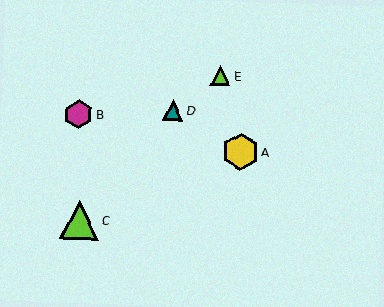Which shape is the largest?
The lime triangle (labeled C) is the largest.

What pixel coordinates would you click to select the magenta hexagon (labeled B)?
Click at (78, 114) to select the magenta hexagon B.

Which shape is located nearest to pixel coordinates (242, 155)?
The yellow hexagon (labeled A) at (240, 152) is nearest to that location.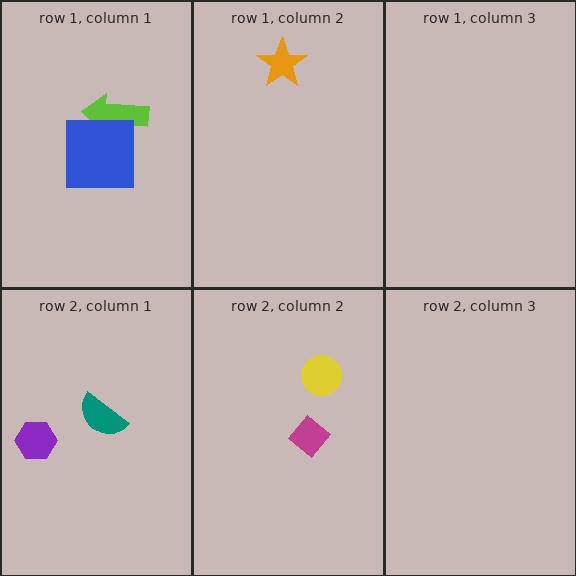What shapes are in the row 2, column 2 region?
The magenta diamond, the yellow circle.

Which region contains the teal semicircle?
The row 2, column 1 region.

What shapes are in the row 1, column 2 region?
The orange star.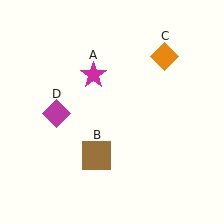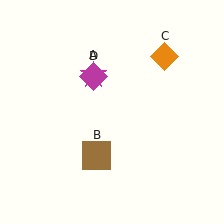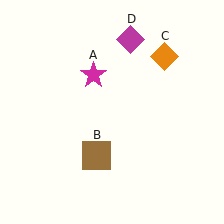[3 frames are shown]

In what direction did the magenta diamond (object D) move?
The magenta diamond (object D) moved up and to the right.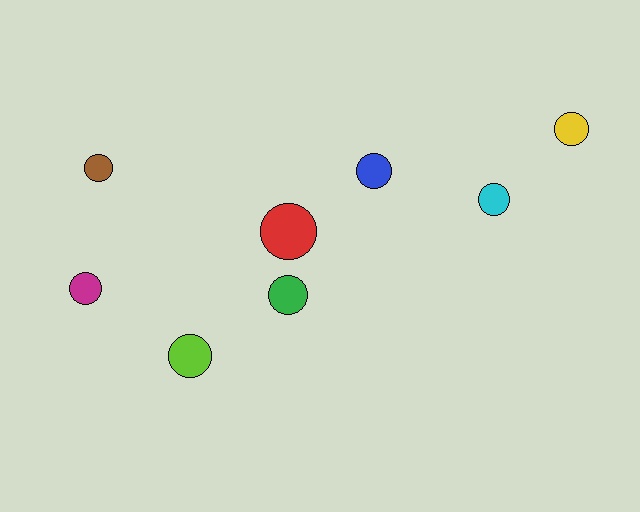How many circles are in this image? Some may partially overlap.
There are 8 circles.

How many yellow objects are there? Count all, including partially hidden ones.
There is 1 yellow object.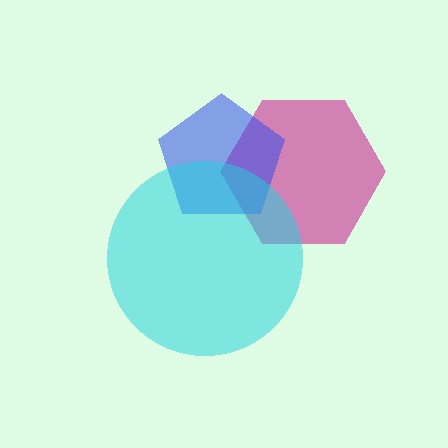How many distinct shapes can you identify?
There are 3 distinct shapes: a magenta hexagon, a blue pentagon, a cyan circle.